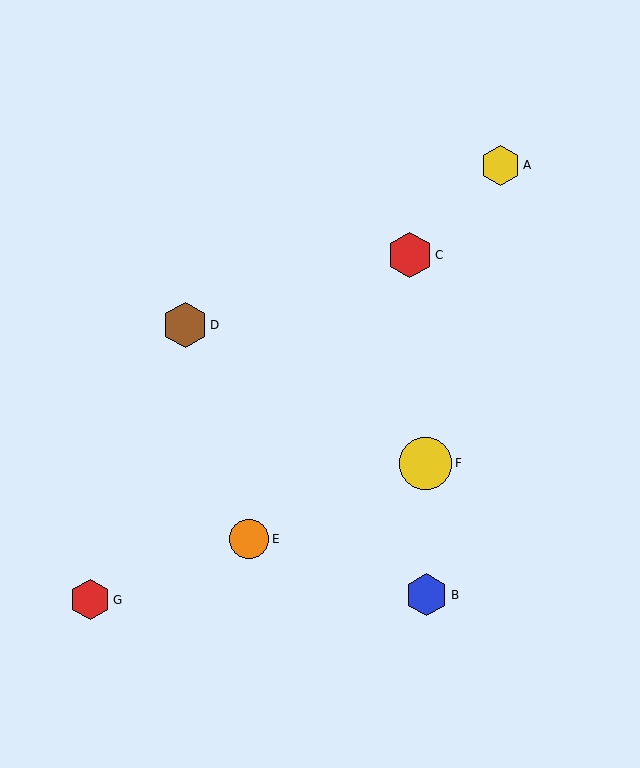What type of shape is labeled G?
Shape G is a red hexagon.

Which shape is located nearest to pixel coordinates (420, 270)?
The red hexagon (labeled C) at (410, 255) is nearest to that location.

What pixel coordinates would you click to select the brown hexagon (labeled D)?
Click at (185, 325) to select the brown hexagon D.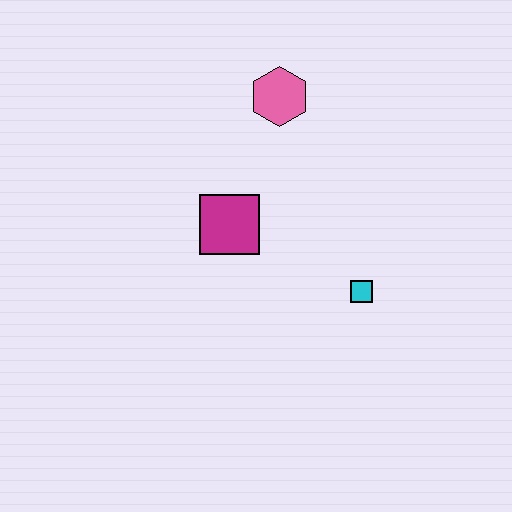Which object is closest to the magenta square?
The pink hexagon is closest to the magenta square.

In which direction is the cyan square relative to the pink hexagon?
The cyan square is below the pink hexagon.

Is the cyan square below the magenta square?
Yes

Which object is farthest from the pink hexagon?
The cyan square is farthest from the pink hexagon.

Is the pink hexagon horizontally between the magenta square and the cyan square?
Yes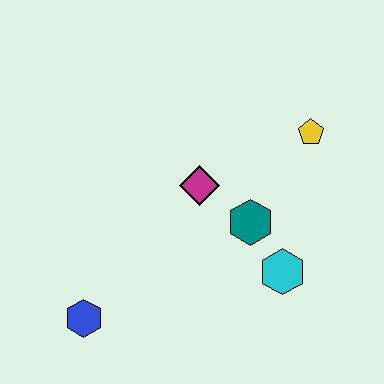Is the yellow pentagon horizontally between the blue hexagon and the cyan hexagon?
No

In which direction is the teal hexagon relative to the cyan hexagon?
The teal hexagon is above the cyan hexagon.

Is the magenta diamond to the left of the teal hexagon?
Yes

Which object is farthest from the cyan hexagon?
The blue hexagon is farthest from the cyan hexagon.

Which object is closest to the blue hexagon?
The magenta diamond is closest to the blue hexagon.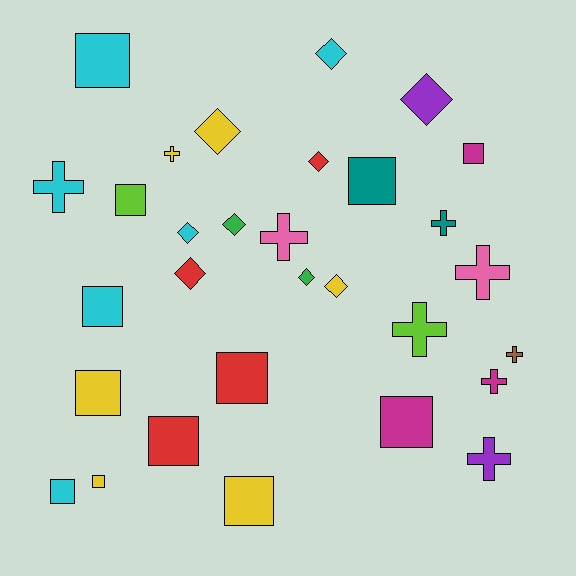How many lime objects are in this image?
There are 2 lime objects.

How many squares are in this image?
There are 12 squares.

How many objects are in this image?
There are 30 objects.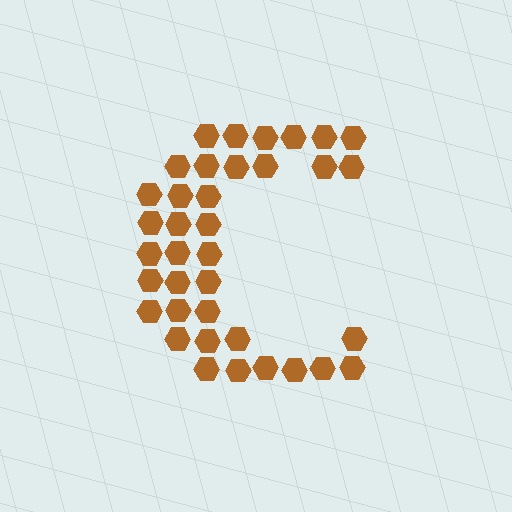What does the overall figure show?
The overall figure shows the letter C.